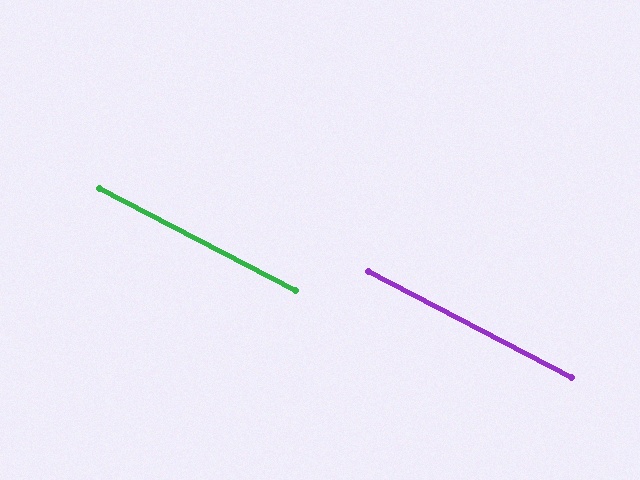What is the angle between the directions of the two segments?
Approximately 0 degrees.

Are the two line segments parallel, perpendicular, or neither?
Parallel — their directions differ by only 0.0°.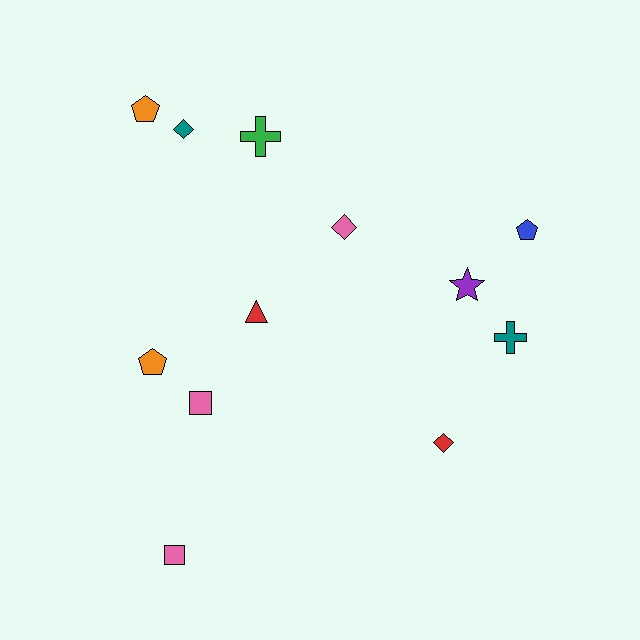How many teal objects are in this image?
There are 2 teal objects.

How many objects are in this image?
There are 12 objects.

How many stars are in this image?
There is 1 star.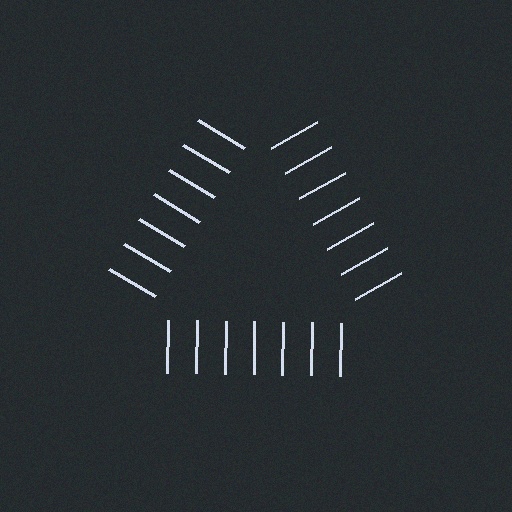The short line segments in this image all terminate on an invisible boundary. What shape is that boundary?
An illusory triangle — the line segments terminate on its edges but no continuous stroke is drawn.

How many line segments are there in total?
21 — 7 along each of the 3 edges.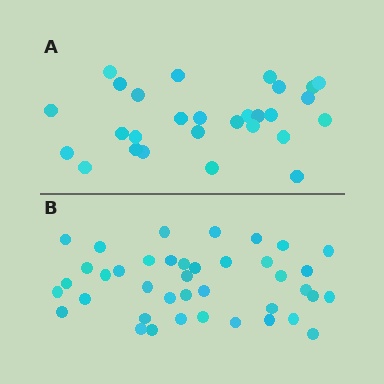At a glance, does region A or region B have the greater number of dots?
Region B (the bottom region) has more dots.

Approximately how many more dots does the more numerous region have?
Region B has roughly 12 or so more dots than region A.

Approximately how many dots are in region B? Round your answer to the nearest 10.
About 40 dots.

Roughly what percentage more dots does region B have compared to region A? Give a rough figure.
About 45% more.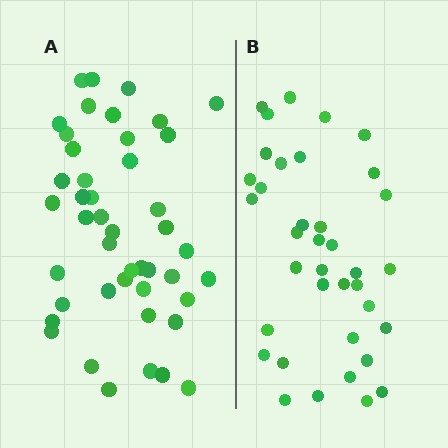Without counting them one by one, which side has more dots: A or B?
Region A (the left region) has more dots.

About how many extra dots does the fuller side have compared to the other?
Region A has roughly 8 or so more dots than region B.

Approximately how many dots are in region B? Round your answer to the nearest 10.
About 40 dots. (The exact count is 37, which rounds to 40.)